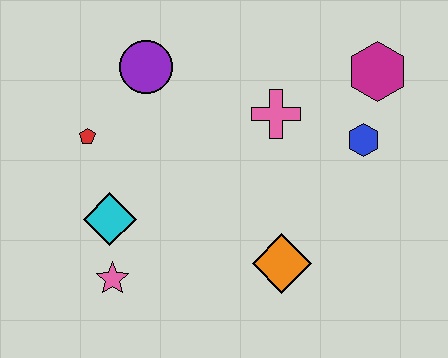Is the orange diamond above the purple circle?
No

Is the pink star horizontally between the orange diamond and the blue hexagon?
No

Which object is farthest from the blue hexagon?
The pink star is farthest from the blue hexagon.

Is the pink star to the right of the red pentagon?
Yes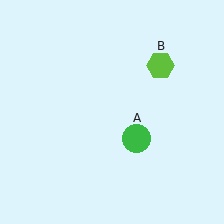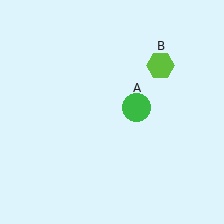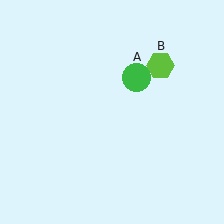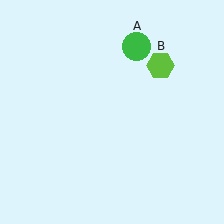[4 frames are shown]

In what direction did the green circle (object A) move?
The green circle (object A) moved up.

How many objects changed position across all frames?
1 object changed position: green circle (object A).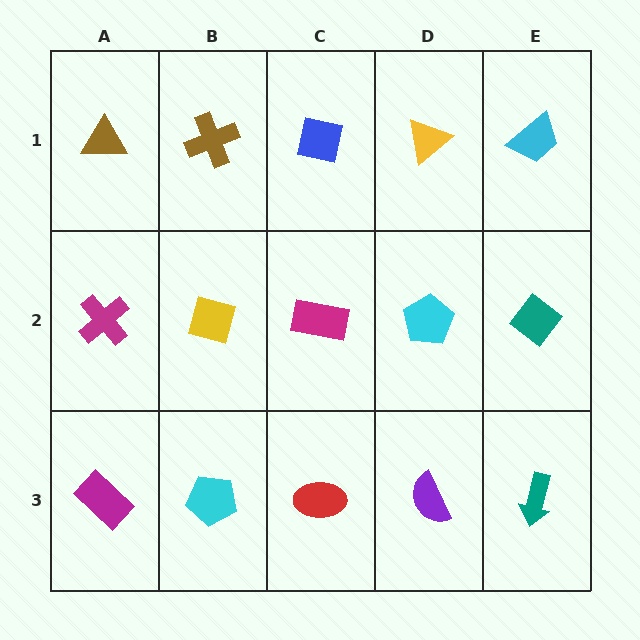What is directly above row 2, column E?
A cyan trapezoid.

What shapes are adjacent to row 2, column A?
A brown triangle (row 1, column A), a magenta rectangle (row 3, column A), a yellow diamond (row 2, column B).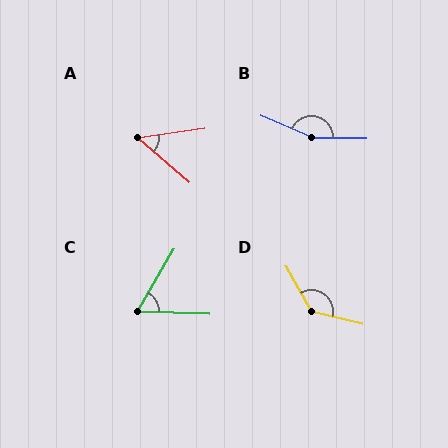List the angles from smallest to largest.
A (49°), C (62°), D (133°), B (158°).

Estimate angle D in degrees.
Approximately 133 degrees.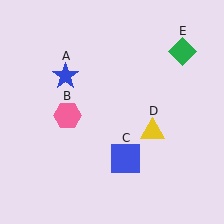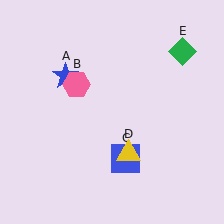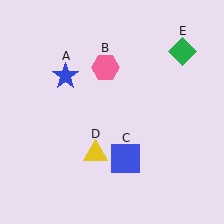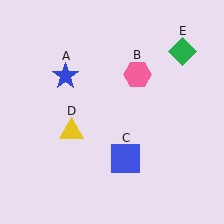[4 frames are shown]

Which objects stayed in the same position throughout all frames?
Blue star (object A) and blue square (object C) and green diamond (object E) remained stationary.